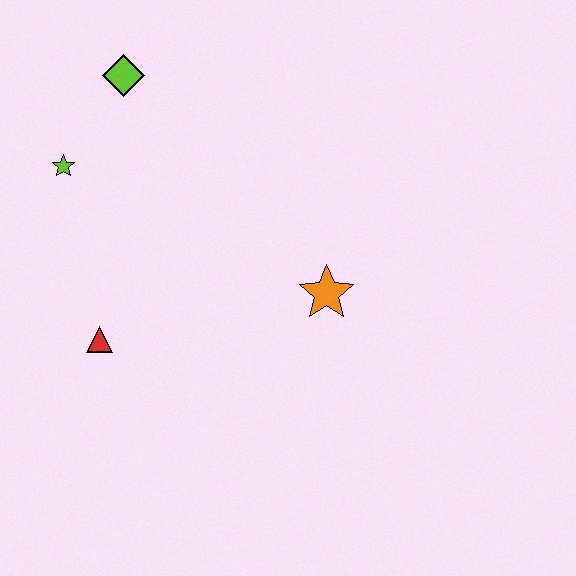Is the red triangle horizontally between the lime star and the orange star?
Yes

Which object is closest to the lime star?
The lime diamond is closest to the lime star.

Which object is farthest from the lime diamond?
The orange star is farthest from the lime diamond.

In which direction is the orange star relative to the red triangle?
The orange star is to the right of the red triangle.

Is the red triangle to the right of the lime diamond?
No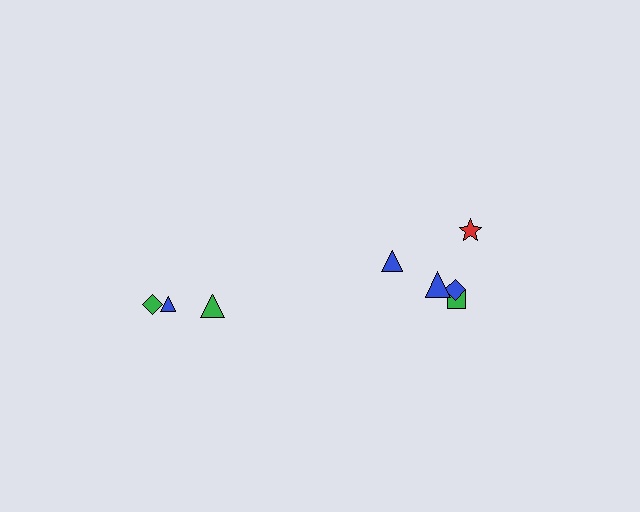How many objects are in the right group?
There are 5 objects.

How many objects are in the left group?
There are 3 objects.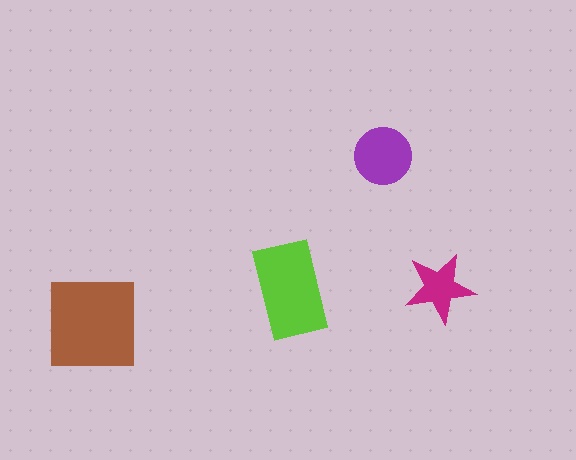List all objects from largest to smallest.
The brown square, the lime rectangle, the purple circle, the magenta star.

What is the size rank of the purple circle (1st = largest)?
3rd.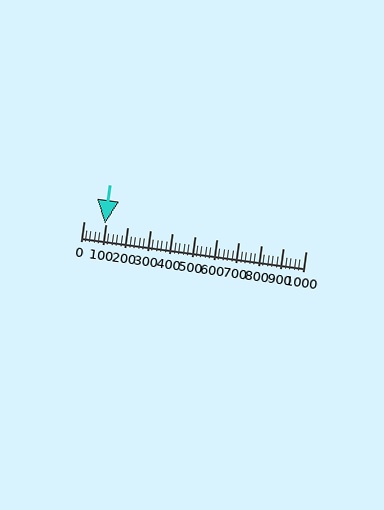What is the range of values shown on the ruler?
The ruler shows values from 0 to 1000.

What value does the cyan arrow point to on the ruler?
The cyan arrow points to approximately 95.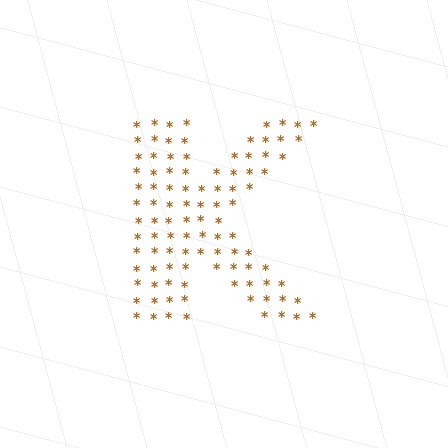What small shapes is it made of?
It is made of small asterisks.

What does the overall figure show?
The overall figure shows the letter K.